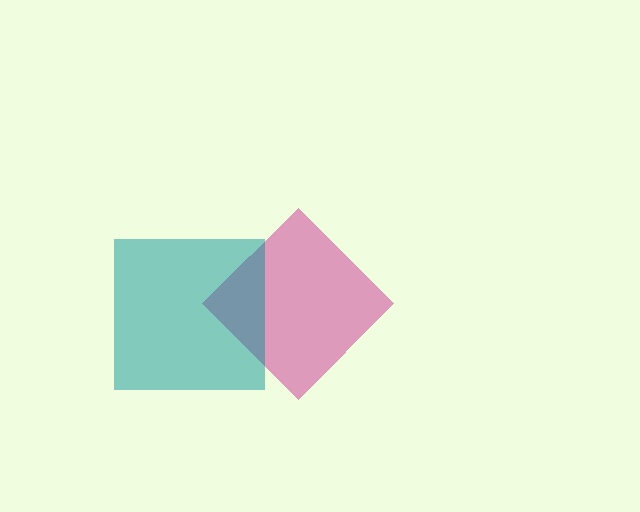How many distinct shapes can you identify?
There are 2 distinct shapes: a magenta diamond, a teal square.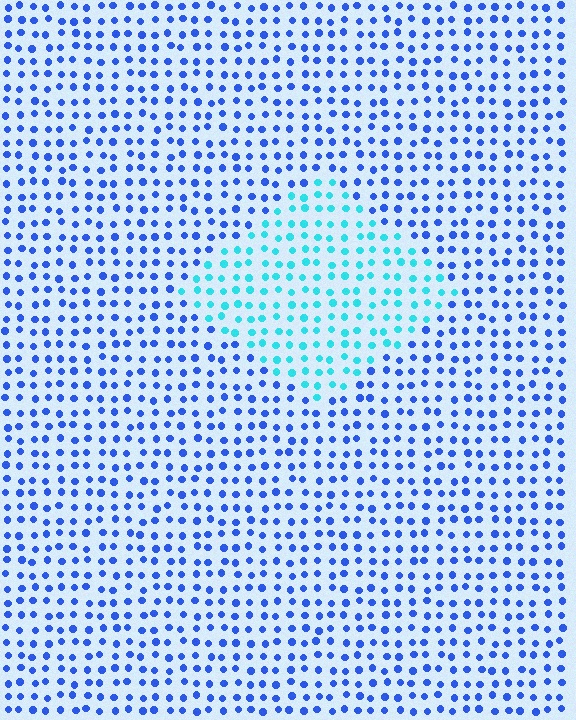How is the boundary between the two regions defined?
The boundary is defined purely by a slight shift in hue (about 44 degrees). Spacing, size, and orientation are identical on both sides.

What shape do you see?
I see a diamond.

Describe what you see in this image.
The image is filled with small blue elements in a uniform arrangement. A diamond-shaped region is visible where the elements are tinted to a slightly different hue, forming a subtle color boundary.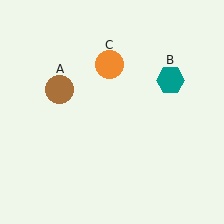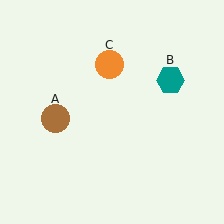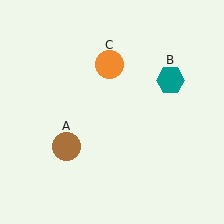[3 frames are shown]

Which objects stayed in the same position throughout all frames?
Teal hexagon (object B) and orange circle (object C) remained stationary.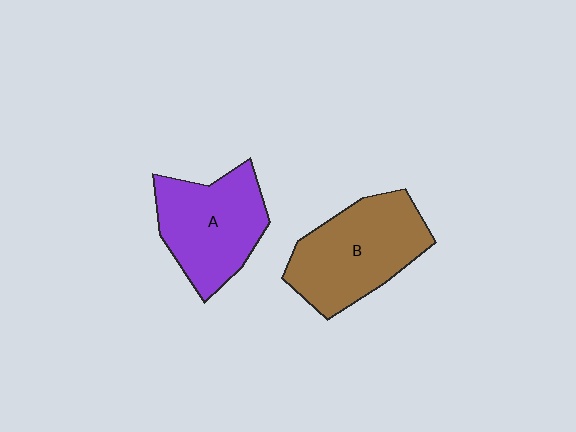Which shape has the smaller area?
Shape A (purple).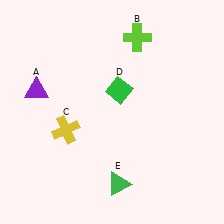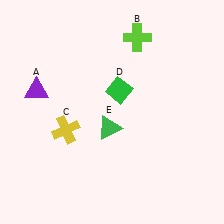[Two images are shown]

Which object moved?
The green triangle (E) moved up.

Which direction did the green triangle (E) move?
The green triangle (E) moved up.